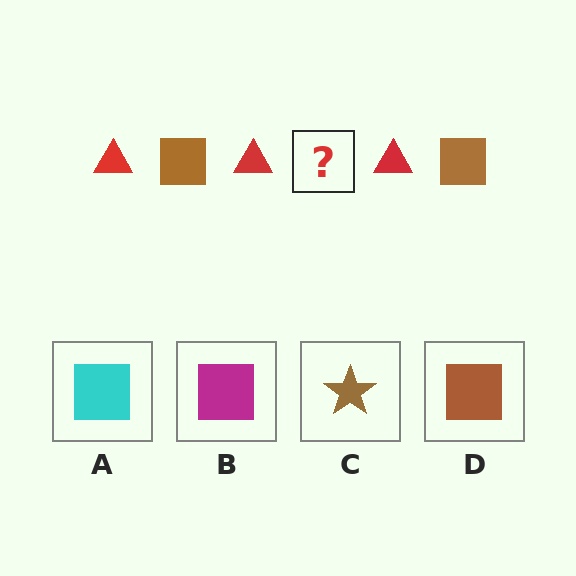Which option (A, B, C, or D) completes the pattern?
D.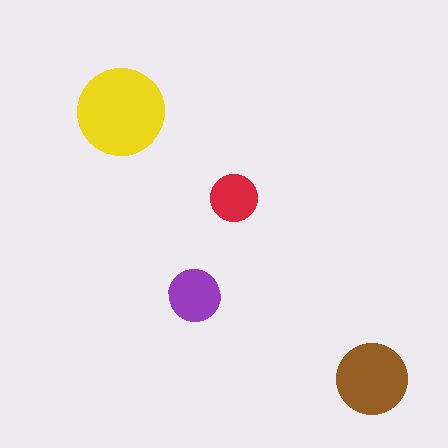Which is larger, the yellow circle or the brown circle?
The yellow one.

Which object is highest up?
The yellow circle is topmost.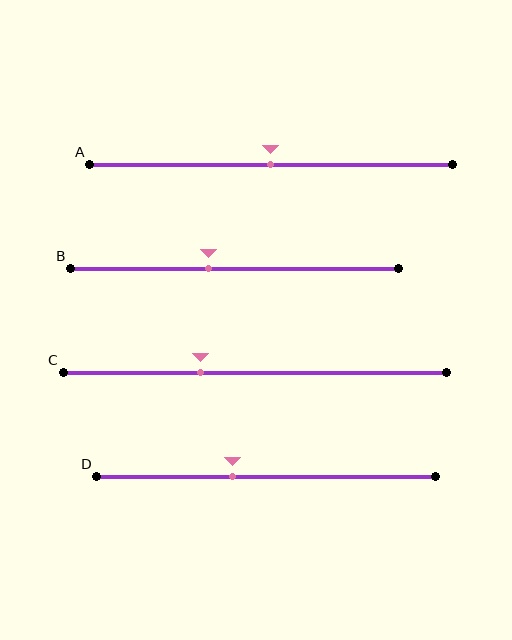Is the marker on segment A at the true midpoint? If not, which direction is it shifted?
Yes, the marker on segment A is at the true midpoint.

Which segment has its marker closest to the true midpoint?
Segment A has its marker closest to the true midpoint.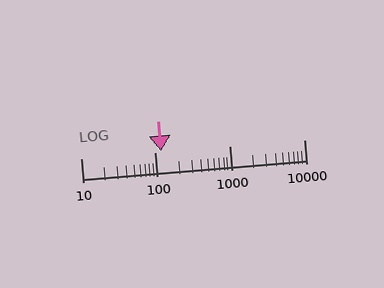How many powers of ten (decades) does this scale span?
The scale spans 3 decades, from 10 to 10000.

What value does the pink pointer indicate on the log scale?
The pointer indicates approximately 120.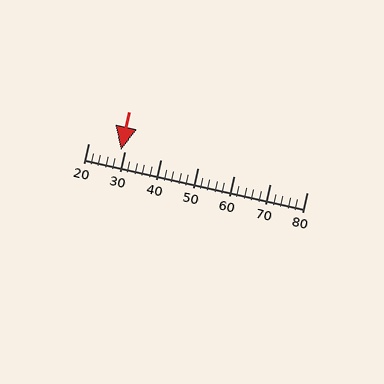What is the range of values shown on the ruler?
The ruler shows values from 20 to 80.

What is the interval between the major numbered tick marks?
The major tick marks are spaced 10 units apart.